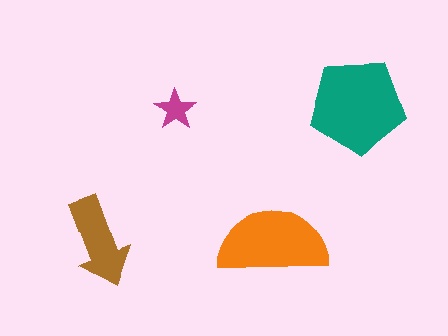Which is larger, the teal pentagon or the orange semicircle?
The teal pentagon.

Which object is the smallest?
The magenta star.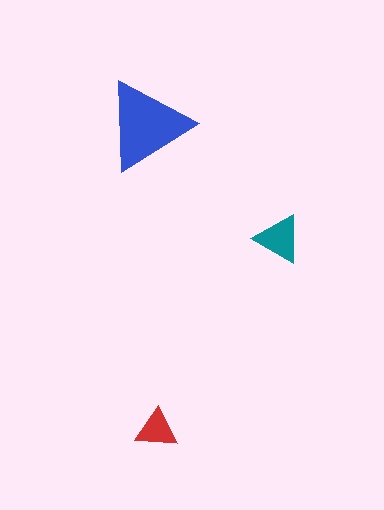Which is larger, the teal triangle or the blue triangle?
The blue one.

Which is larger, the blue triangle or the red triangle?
The blue one.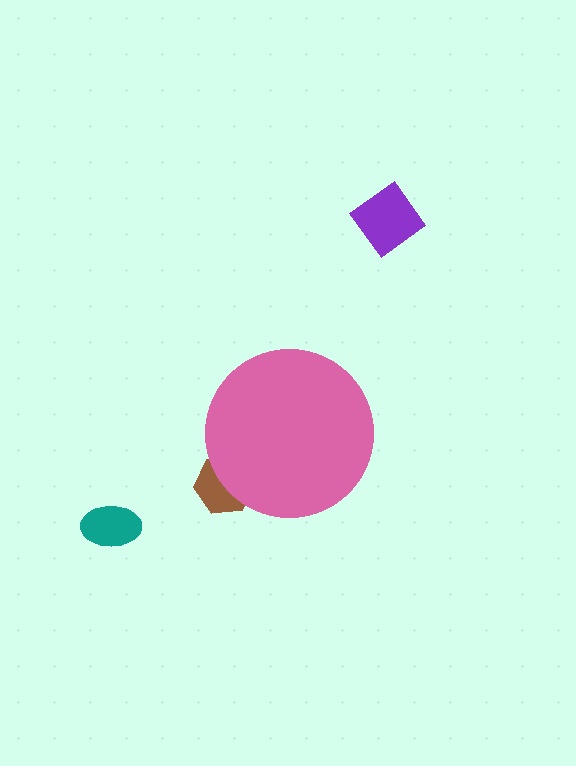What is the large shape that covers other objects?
A pink circle.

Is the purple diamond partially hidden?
No, the purple diamond is fully visible.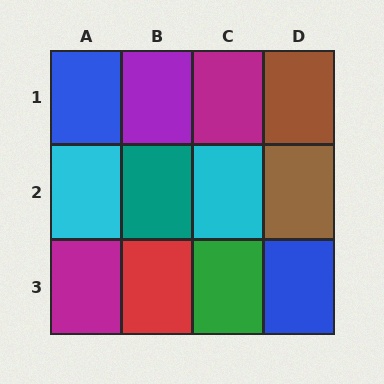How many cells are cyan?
2 cells are cyan.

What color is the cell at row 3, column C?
Green.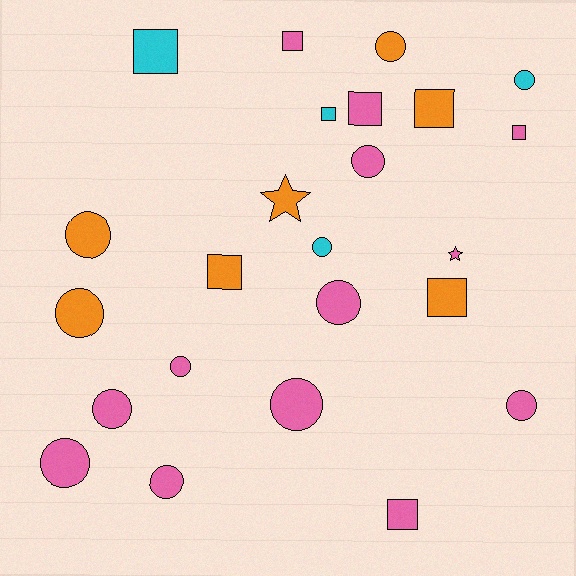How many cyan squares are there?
There are 2 cyan squares.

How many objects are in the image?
There are 24 objects.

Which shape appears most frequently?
Circle, with 13 objects.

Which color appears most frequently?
Pink, with 13 objects.